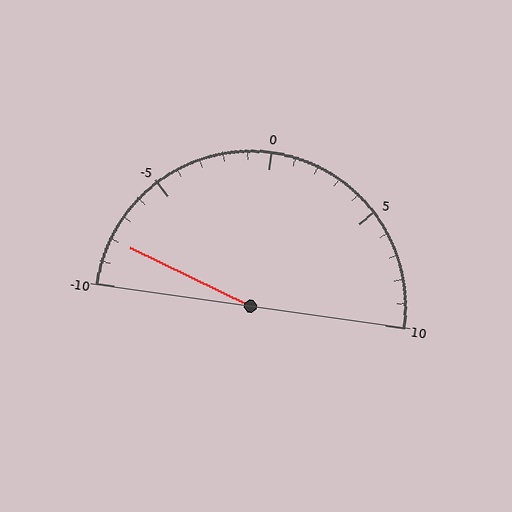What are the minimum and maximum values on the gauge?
The gauge ranges from -10 to 10.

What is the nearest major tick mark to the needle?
The nearest major tick mark is -10.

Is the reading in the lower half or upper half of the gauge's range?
The reading is in the lower half of the range (-10 to 10).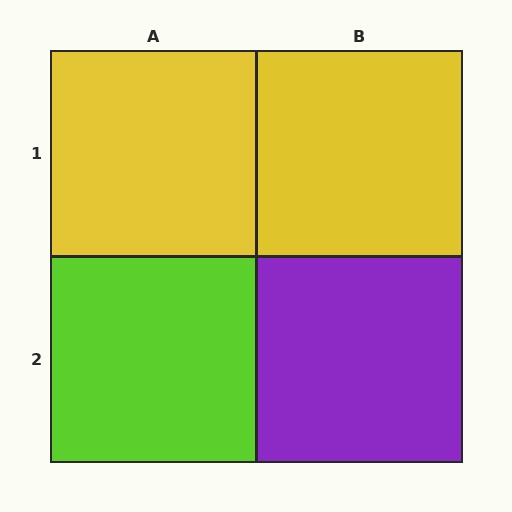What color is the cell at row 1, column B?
Yellow.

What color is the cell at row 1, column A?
Yellow.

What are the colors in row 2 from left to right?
Lime, purple.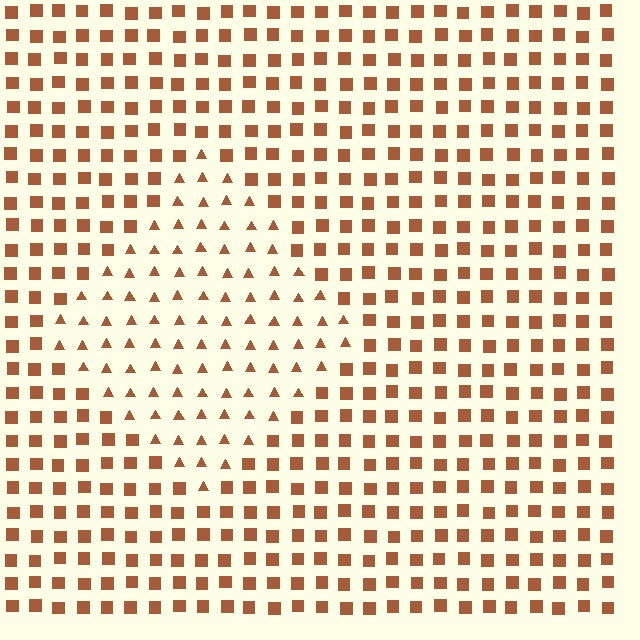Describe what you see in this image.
The image is filled with small brown elements arranged in a uniform grid. A diamond-shaped region contains triangles, while the surrounding area contains squares. The boundary is defined purely by the change in element shape.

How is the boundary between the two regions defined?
The boundary is defined by a change in element shape: triangles inside vs. squares outside. All elements share the same color and spacing.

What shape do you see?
I see a diamond.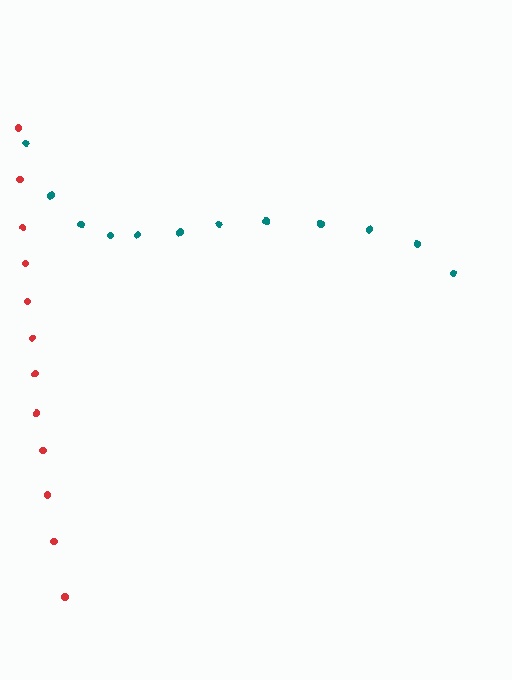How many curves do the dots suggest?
There are 2 distinct paths.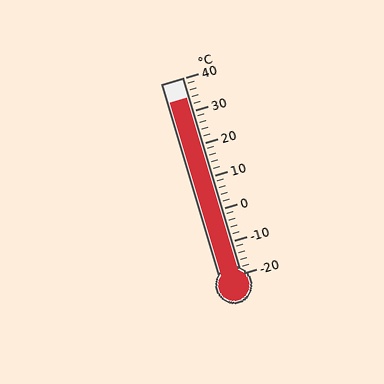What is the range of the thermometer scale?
The thermometer scale ranges from -20°C to 40°C.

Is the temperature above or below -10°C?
The temperature is above -10°C.